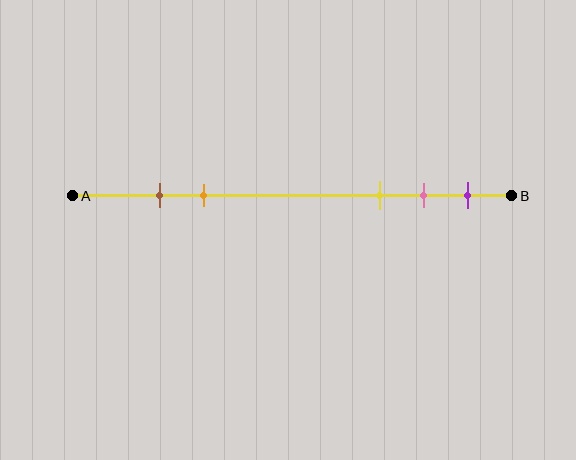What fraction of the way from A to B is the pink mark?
The pink mark is approximately 80% (0.8) of the way from A to B.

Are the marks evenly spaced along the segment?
No, the marks are not evenly spaced.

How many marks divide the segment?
There are 5 marks dividing the segment.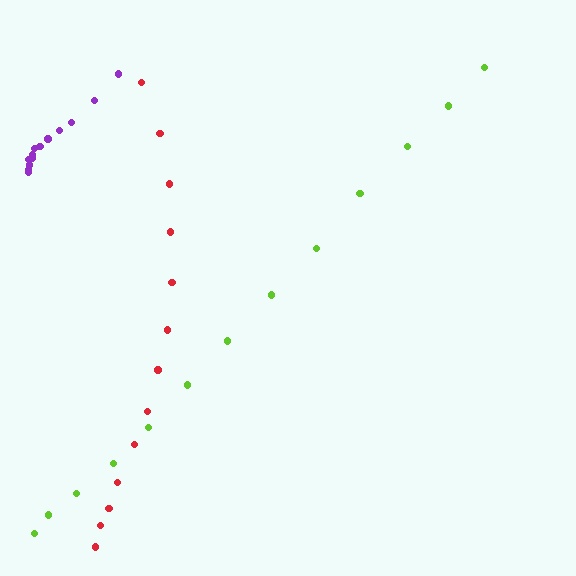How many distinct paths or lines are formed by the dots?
There are 3 distinct paths.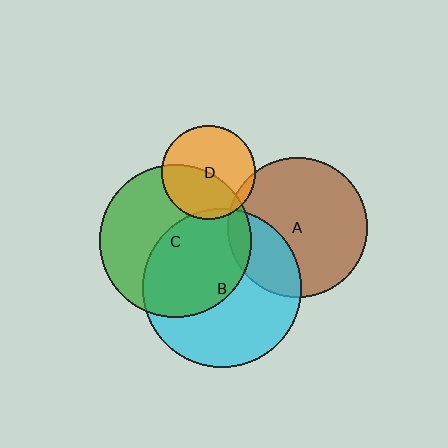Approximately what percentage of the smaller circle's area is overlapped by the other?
Approximately 5%.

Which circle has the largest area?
Circle B (cyan).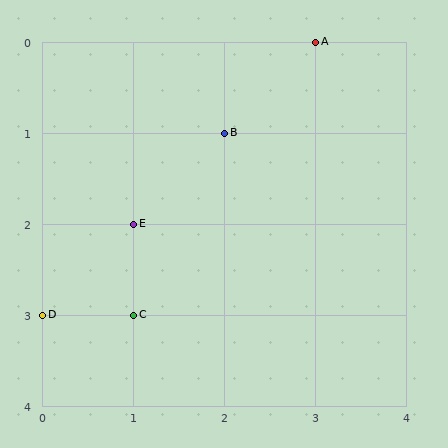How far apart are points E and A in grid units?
Points E and A are 2 columns and 2 rows apart (about 2.8 grid units diagonally).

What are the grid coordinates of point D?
Point D is at grid coordinates (0, 3).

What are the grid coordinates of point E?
Point E is at grid coordinates (1, 2).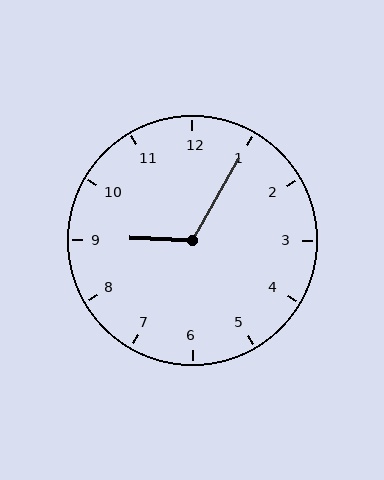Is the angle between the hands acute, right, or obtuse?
It is obtuse.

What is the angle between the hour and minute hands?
Approximately 118 degrees.